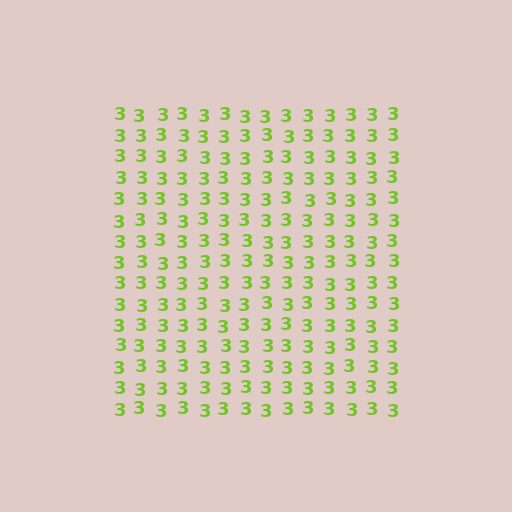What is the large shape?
The large shape is a square.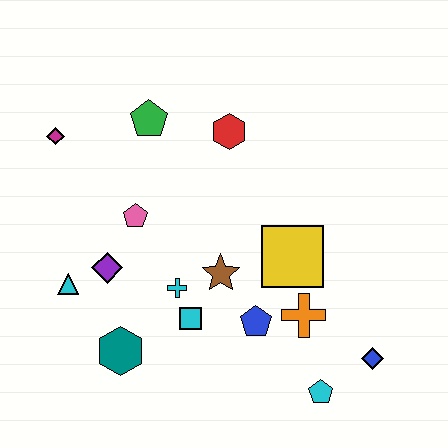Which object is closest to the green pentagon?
The red hexagon is closest to the green pentagon.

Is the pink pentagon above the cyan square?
Yes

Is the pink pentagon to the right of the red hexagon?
No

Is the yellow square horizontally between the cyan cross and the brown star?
No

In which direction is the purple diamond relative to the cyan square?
The purple diamond is to the left of the cyan square.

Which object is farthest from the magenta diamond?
The blue diamond is farthest from the magenta diamond.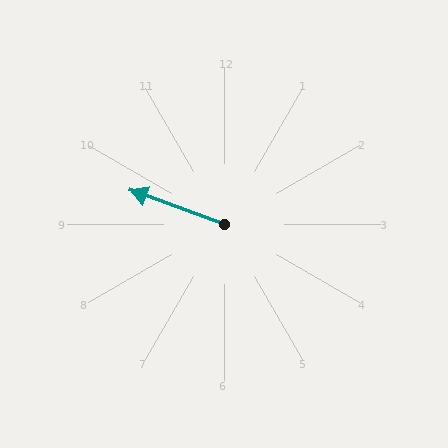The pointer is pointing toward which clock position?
Roughly 10 o'clock.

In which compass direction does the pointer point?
West.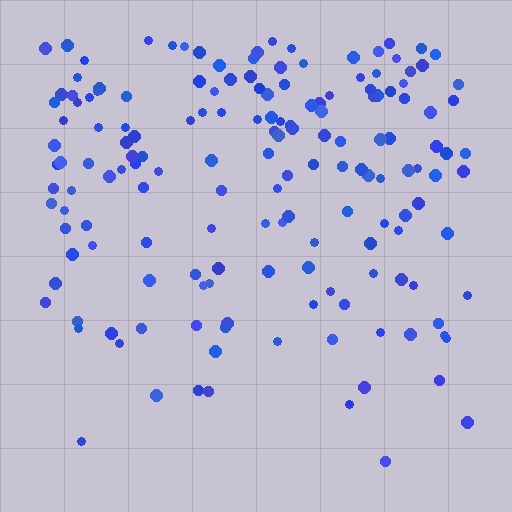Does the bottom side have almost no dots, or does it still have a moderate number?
Still a moderate number, just noticeably fewer than the top.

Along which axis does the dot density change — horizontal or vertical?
Vertical.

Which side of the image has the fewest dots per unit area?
The bottom.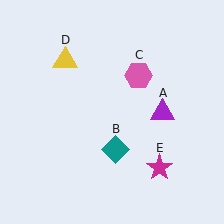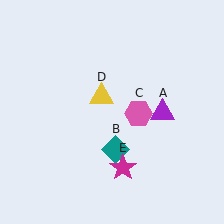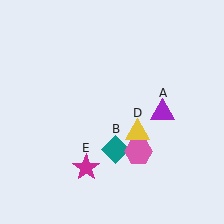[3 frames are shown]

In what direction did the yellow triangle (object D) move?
The yellow triangle (object D) moved down and to the right.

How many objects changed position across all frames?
3 objects changed position: pink hexagon (object C), yellow triangle (object D), magenta star (object E).